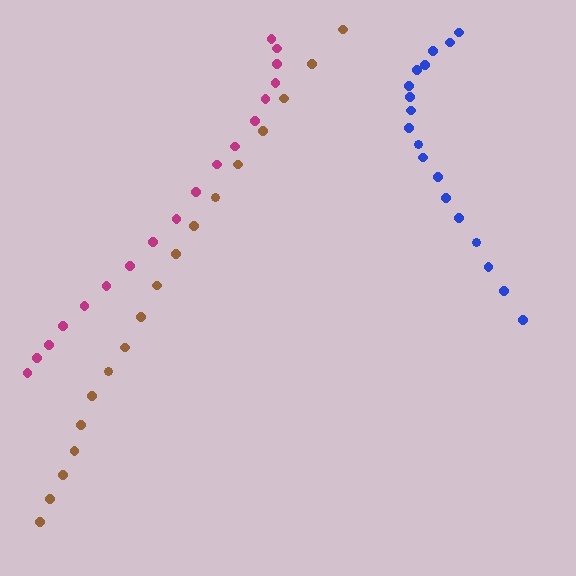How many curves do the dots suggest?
There are 3 distinct paths.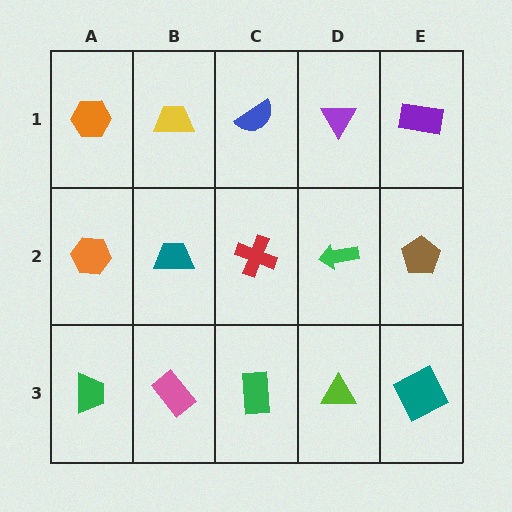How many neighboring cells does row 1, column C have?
3.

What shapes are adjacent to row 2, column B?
A yellow trapezoid (row 1, column B), a pink rectangle (row 3, column B), an orange hexagon (row 2, column A), a red cross (row 2, column C).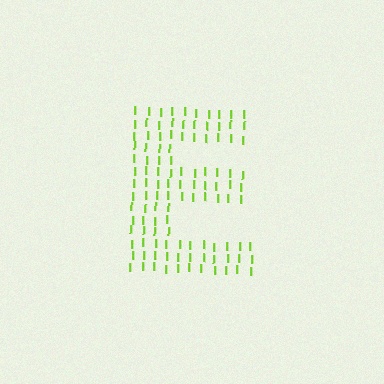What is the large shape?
The large shape is the letter E.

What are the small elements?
The small elements are letter I's.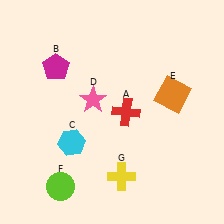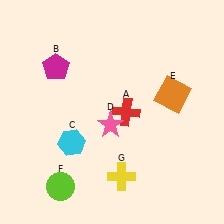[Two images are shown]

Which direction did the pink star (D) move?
The pink star (D) moved down.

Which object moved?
The pink star (D) moved down.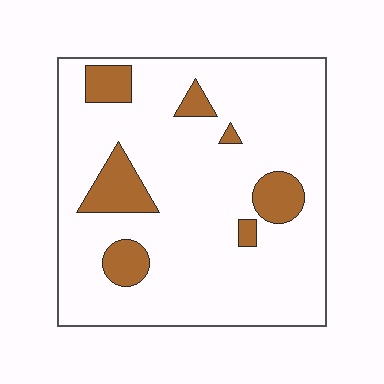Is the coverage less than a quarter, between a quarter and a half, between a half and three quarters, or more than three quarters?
Less than a quarter.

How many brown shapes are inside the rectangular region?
7.